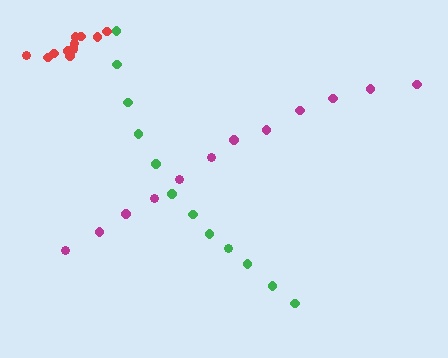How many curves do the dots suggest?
There are 3 distinct paths.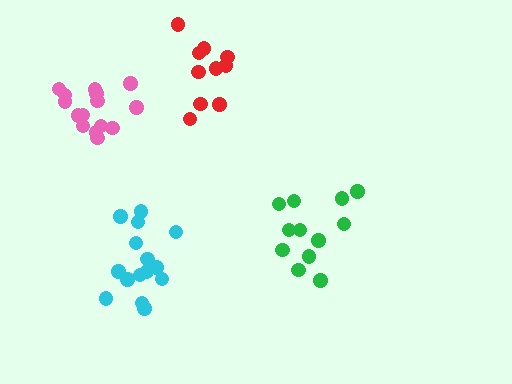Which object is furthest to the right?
The green cluster is rightmost.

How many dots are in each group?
Group 1: 15 dots, Group 2: 11 dots, Group 3: 15 dots, Group 4: 12 dots (53 total).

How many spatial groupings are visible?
There are 4 spatial groupings.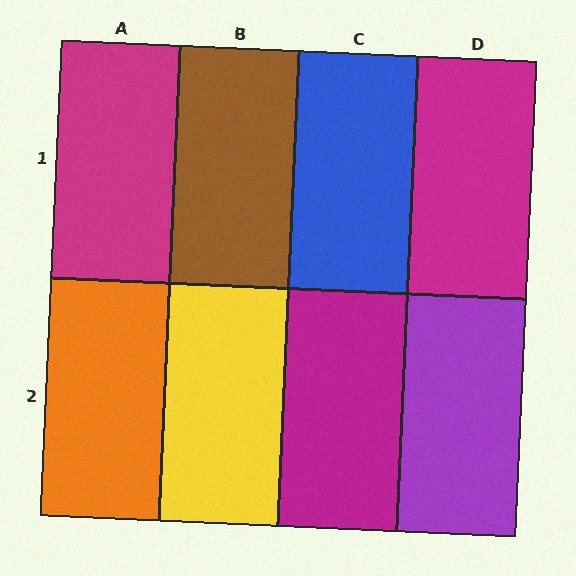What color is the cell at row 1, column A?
Magenta.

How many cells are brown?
1 cell is brown.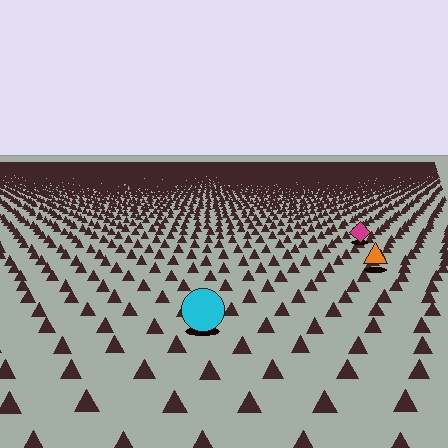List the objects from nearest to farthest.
From nearest to farthest: the cyan circle, the orange triangle, the magenta diamond.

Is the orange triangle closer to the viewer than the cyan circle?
No. The cyan circle is closer — you can tell from the texture gradient: the ground texture is coarser near it.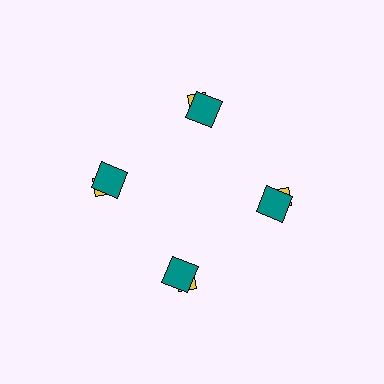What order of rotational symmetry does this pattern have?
This pattern has 4-fold rotational symmetry.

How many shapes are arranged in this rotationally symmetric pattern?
There are 8 shapes, arranged in 4 groups of 2.